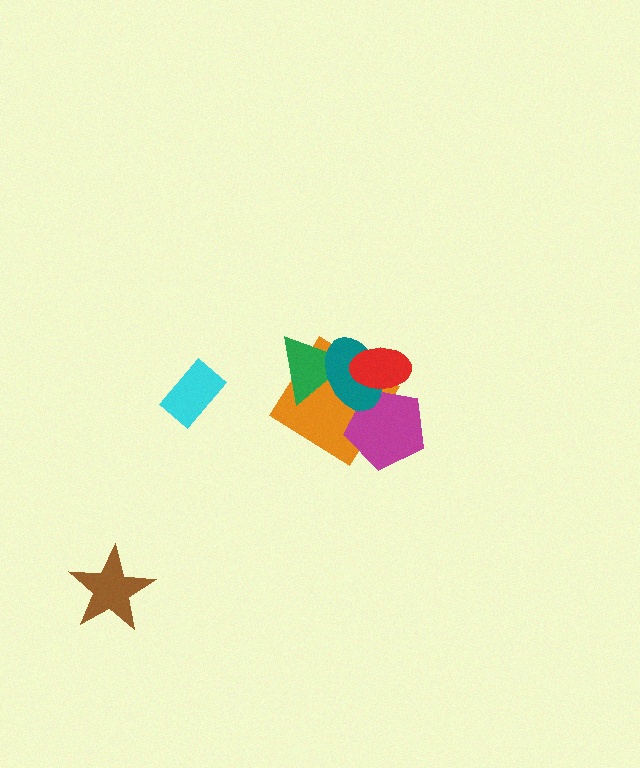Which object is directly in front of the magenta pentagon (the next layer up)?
The teal ellipse is directly in front of the magenta pentagon.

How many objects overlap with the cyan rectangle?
0 objects overlap with the cyan rectangle.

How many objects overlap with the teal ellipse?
4 objects overlap with the teal ellipse.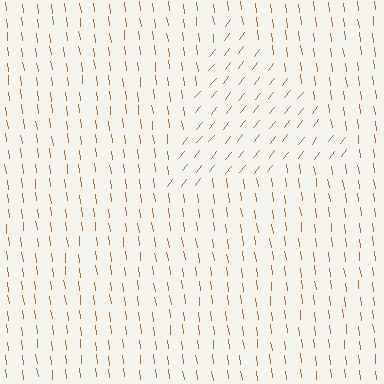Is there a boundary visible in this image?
Yes, there is a texture boundary formed by a change in line orientation.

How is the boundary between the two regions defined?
The boundary is defined purely by a change in line orientation (approximately 45 degrees difference). All lines are the same color and thickness.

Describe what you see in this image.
The image is filled with small brown line segments. A triangle region in the image has lines oriented differently from the surrounding lines, creating a visible texture boundary.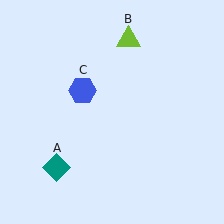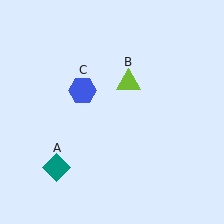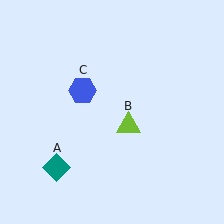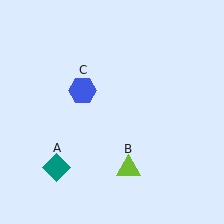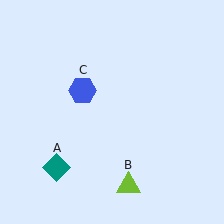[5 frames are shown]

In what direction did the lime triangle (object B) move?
The lime triangle (object B) moved down.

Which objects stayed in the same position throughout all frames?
Teal diamond (object A) and blue hexagon (object C) remained stationary.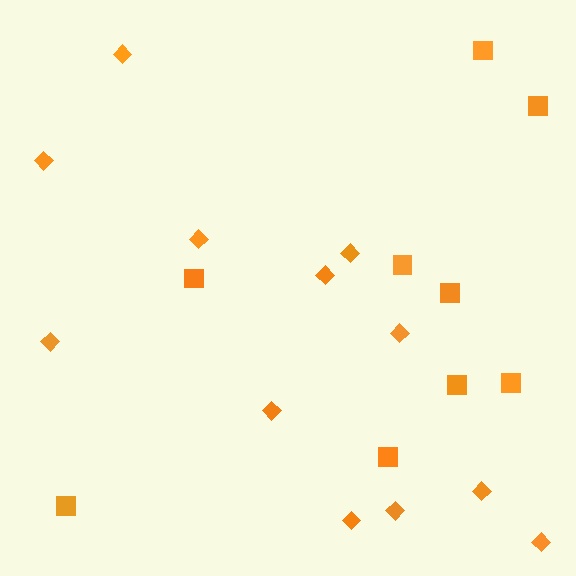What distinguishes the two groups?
There are 2 groups: one group of diamonds (12) and one group of squares (9).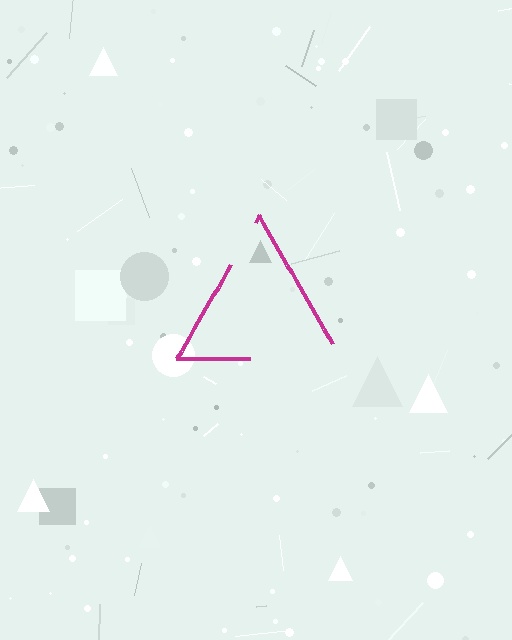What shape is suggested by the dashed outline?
The dashed outline suggests a triangle.